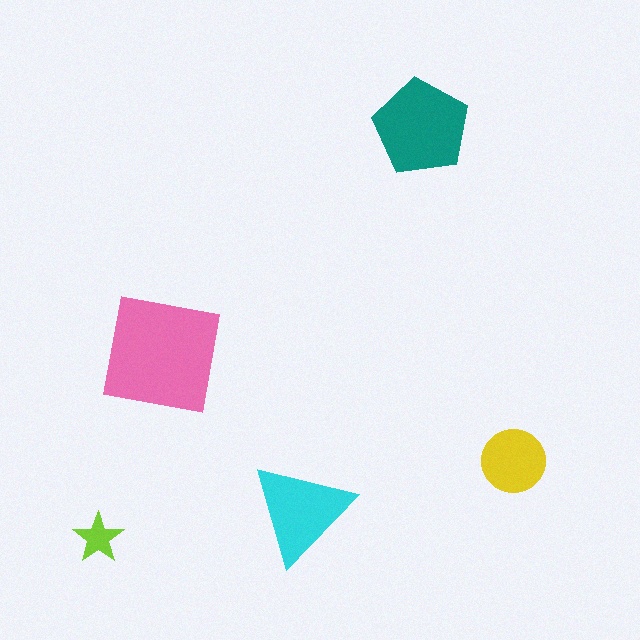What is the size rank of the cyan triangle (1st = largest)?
3rd.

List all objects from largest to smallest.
The pink square, the teal pentagon, the cyan triangle, the yellow circle, the lime star.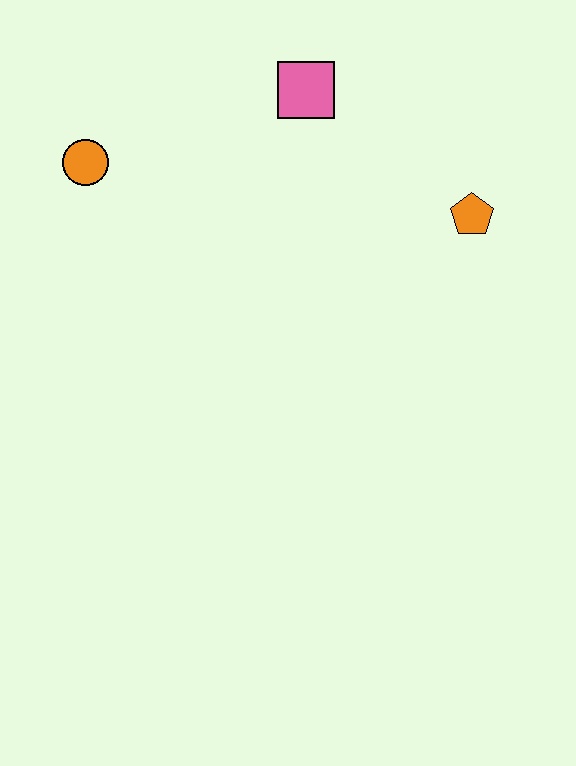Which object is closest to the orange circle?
The pink square is closest to the orange circle.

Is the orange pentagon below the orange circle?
Yes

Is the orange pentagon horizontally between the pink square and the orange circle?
No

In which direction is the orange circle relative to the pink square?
The orange circle is to the left of the pink square.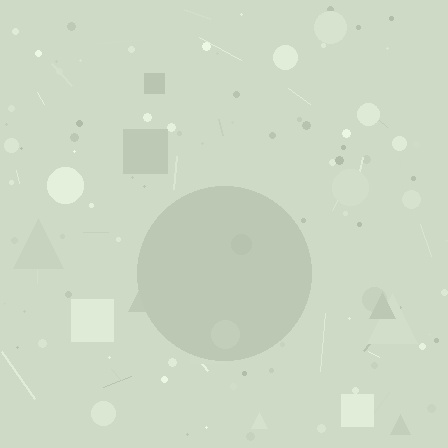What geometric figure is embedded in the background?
A circle is embedded in the background.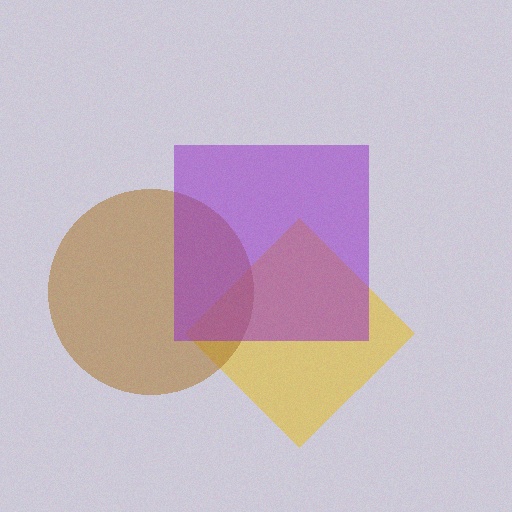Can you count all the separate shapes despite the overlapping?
Yes, there are 3 separate shapes.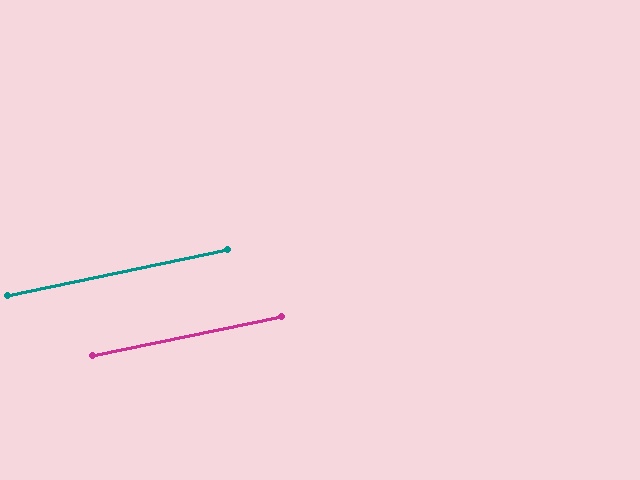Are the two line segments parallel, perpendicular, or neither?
Parallel — their directions differ by only 0.1°.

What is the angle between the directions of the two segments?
Approximately 0 degrees.